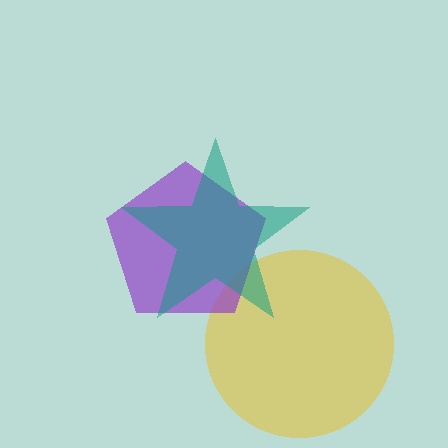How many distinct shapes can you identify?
There are 3 distinct shapes: a yellow circle, a purple pentagon, a teal star.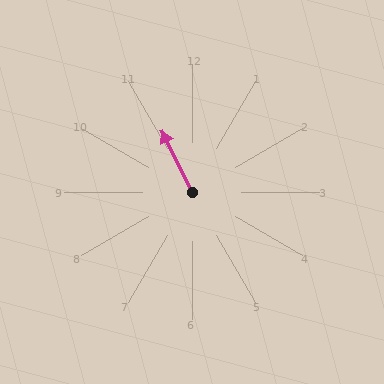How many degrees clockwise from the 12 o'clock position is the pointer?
Approximately 334 degrees.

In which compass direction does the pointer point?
Northwest.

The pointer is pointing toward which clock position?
Roughly 11 o'clock.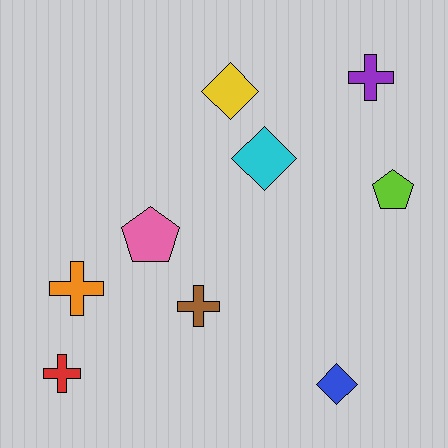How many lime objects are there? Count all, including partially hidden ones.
There is 1 lime object.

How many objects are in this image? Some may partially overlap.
There are 9 objects.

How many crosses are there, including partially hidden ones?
There are 4 crosses.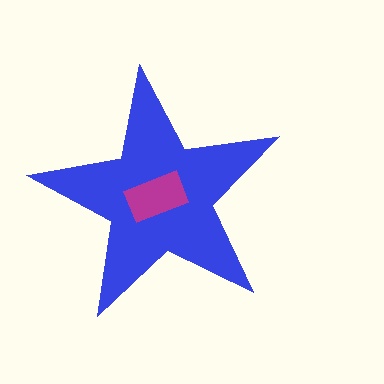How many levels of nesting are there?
2.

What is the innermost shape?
The magenta rectangle.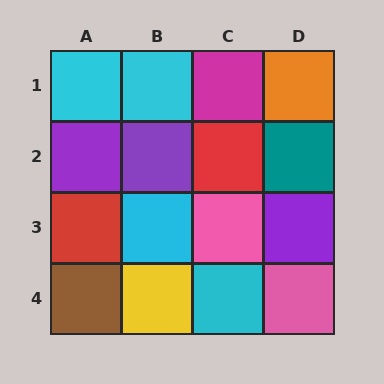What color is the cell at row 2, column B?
Purple.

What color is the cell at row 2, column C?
Red.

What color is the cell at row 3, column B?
Cyan.